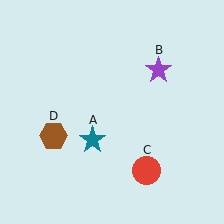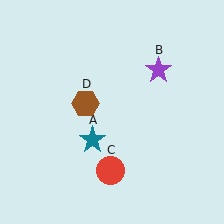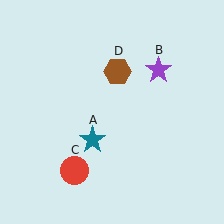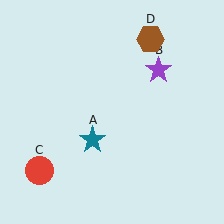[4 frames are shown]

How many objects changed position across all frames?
2 objects changed position: red circle (object C), brown hexagon (object D).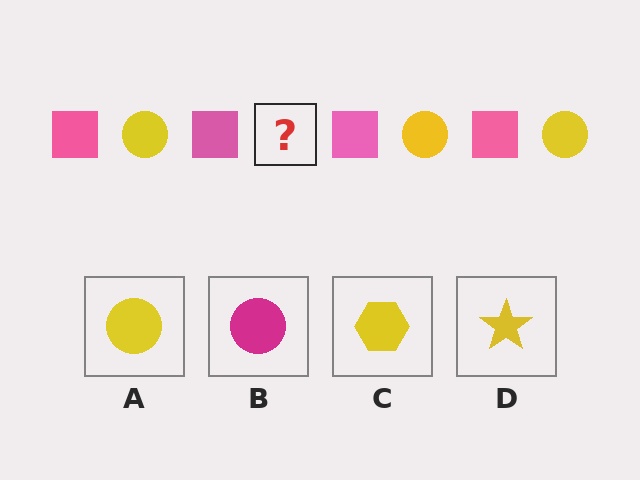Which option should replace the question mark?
Option A.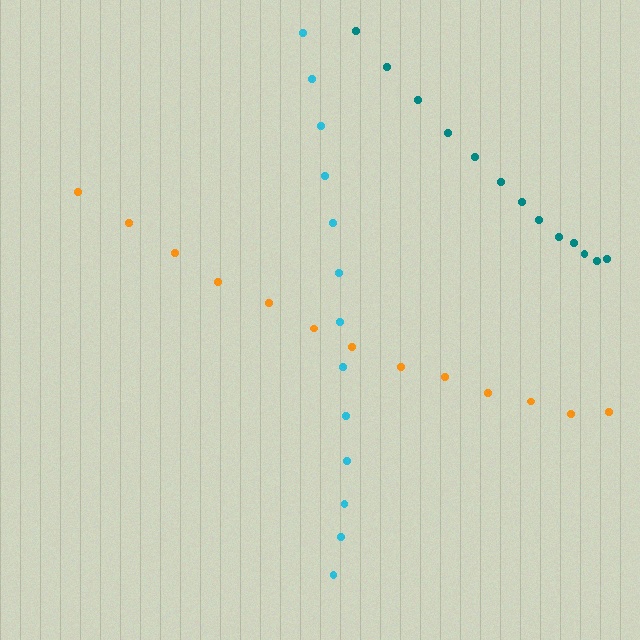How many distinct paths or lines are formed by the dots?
There are 3 distinct paths.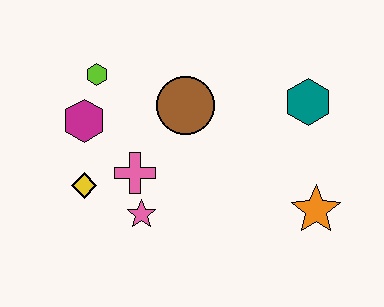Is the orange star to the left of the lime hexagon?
No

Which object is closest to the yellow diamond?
The pink cross is closest to the yellow diamond.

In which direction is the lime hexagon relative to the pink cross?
The lime hexagon is above the pink cross.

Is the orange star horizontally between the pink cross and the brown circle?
No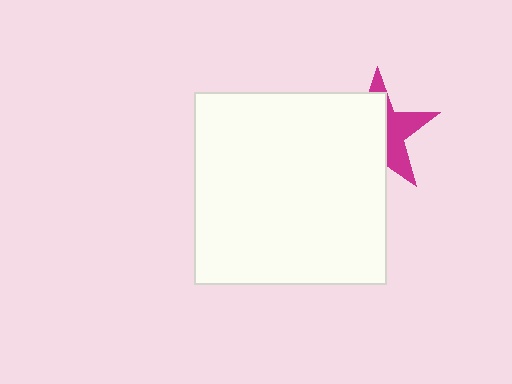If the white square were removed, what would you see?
You would see the complete magenta star.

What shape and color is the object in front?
The object in front is a white square.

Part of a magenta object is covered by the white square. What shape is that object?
It is a star.